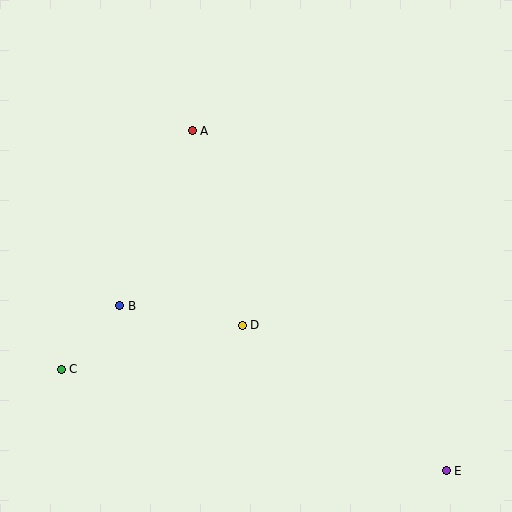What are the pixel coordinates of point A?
Point A is at (192, 131).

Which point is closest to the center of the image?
Point D at (242, 325) is closest to the center.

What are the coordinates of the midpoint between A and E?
The midpoint between A and E is at (319, 301).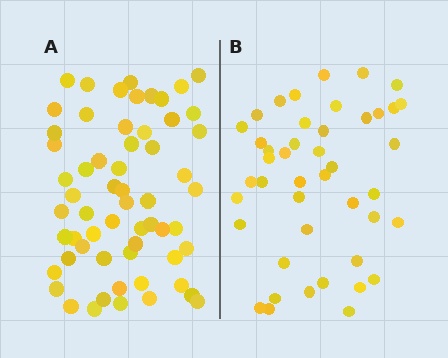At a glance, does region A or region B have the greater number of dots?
Region A (the left region) has more dots.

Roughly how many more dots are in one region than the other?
Region A has approximately 15 more dots than region B.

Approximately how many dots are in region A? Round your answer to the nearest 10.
About 60 dots.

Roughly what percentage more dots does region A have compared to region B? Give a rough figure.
About 35% more.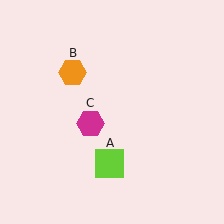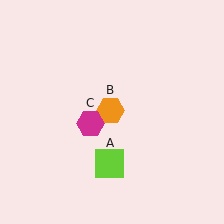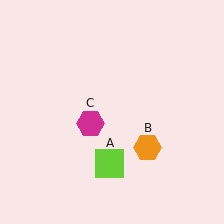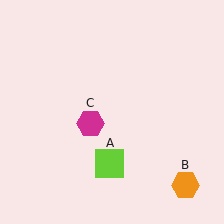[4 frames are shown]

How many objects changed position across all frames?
1 object changed position: orange hexagon (object B).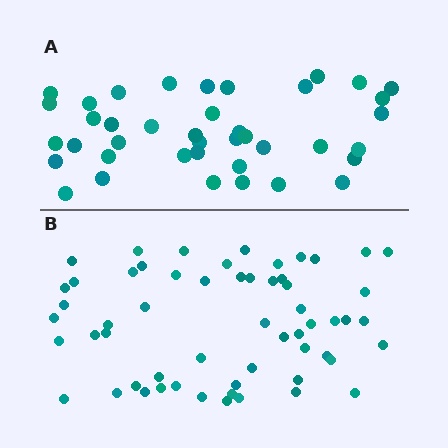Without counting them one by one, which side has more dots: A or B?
Region B (the bottom region) has more dots.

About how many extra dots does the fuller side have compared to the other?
Region B has approximately 20 more dots than region A.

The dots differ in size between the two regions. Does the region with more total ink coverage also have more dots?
No. Region A has more total ink coverage because its dots are larger, but region B actually contains more individual dots. Total area can be misleading — the number of items is what matters here.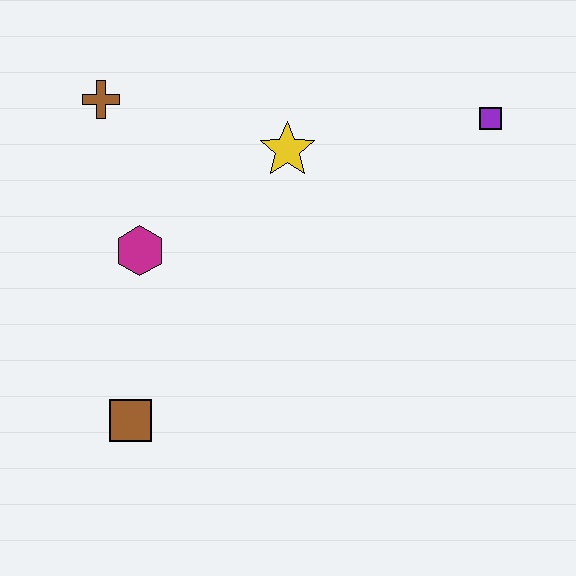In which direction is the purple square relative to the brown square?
The purple square is to the right of the brown square.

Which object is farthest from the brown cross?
The purple square is farthest from the brown cross.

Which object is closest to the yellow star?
The magenta hexagon is closest to the yellow star.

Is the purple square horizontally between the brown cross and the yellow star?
No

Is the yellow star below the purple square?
Yes